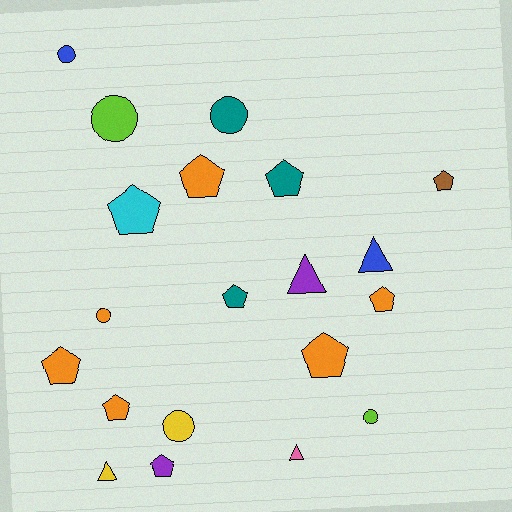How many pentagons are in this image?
There are 10 pentagons.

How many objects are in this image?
There are 20 objects.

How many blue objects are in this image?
There are 2 blue objects.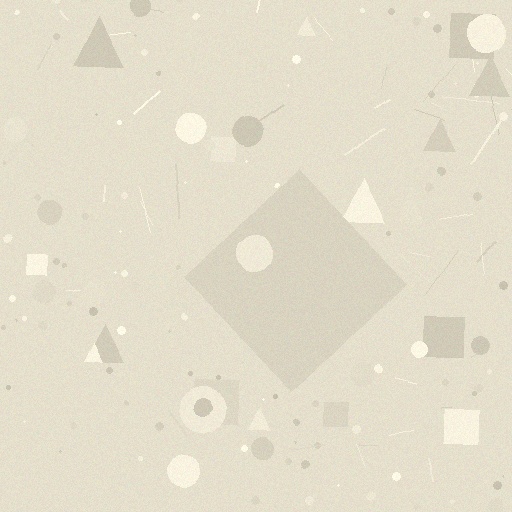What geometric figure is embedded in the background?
A diamond is embedded in the background.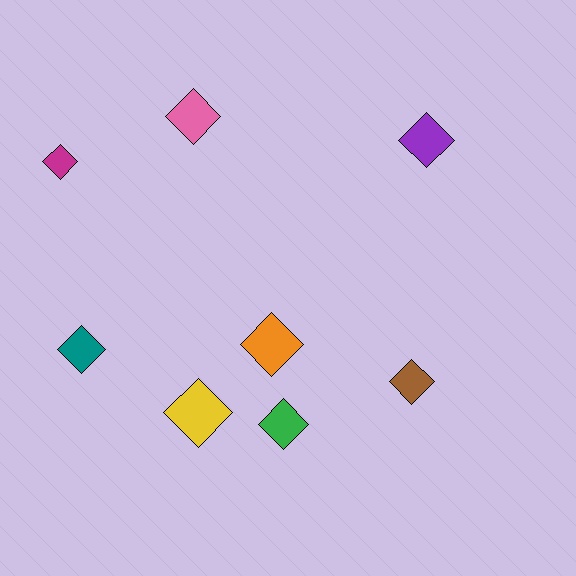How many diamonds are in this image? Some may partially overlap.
There are 8 diamonds.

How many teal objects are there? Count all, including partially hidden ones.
There is 1 teal object.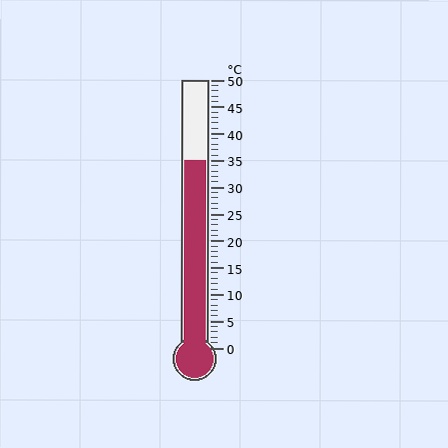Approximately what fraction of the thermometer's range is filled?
The thermometer is filled to approximately 70% of its range.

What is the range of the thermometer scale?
The thermometer scale ranges from 0°C to 50°C.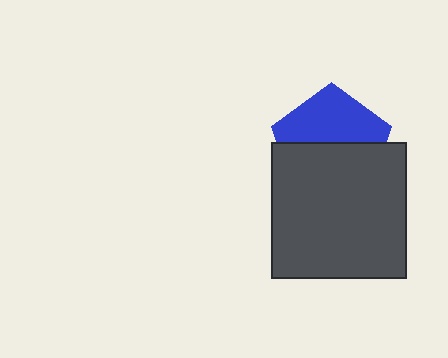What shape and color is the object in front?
The object in front is a dark gray square.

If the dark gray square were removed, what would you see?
You would see the complete blue pentagon.